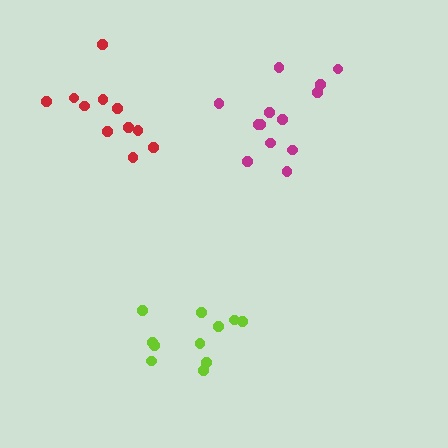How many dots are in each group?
Group 1: 13 dots, Group 2: 11 dots, Group 3: 11 dots (35 total).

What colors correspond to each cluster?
The clusters are colored: magenta, lime, red.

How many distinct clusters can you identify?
There are 3 distinct clusters.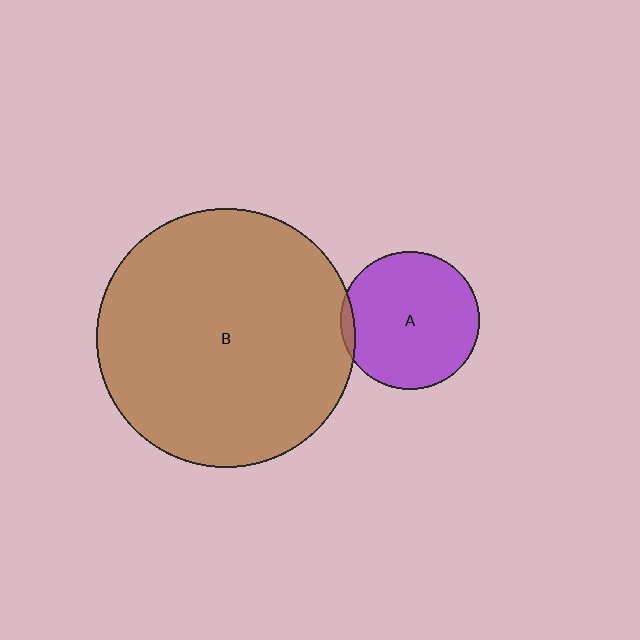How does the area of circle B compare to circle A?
Approximately 3.5 times.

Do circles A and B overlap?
Yes.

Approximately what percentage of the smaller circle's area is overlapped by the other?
Approximately 5%.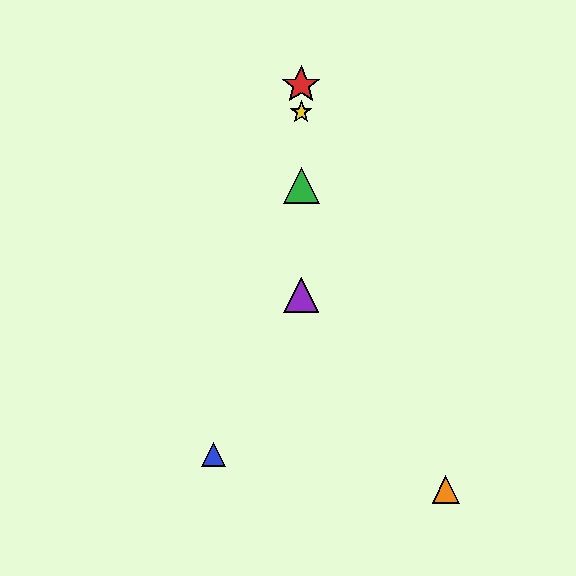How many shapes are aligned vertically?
4 shapes (the red star, the green triangle, the yellow star, the purple triangle) are aligned vertically.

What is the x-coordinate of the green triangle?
The green triangle is at x≈301.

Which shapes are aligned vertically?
The red star, the green triangle, the yellow star, the purple triangle are aligned vertically.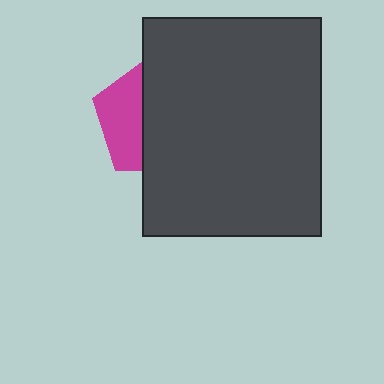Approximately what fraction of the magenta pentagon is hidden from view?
Roughly 64% of the magenta pentagon is hidden behind the dark gray rectangle.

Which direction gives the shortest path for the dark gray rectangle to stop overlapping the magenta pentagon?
Moving right gives the shortest separation.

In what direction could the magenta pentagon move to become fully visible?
The magenta pentagon could move left. That would shift it out from behind the dark gray rectangle entirely.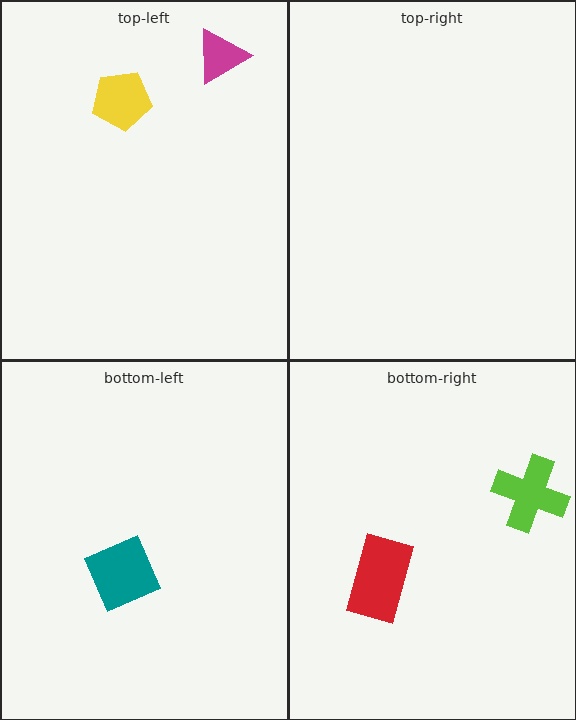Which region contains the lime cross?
The bottom-right region.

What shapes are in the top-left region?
The yellow pentagon, the magenta triangle.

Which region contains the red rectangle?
The bottom-right region.